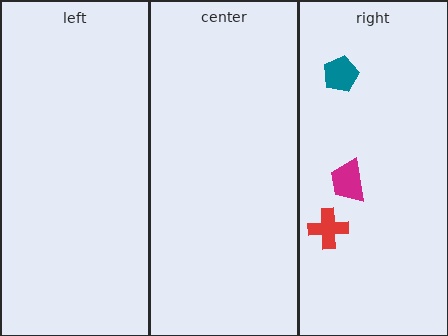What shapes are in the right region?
The teal pentagon, the magenta trapezoid, the red cross.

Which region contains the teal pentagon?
The right region.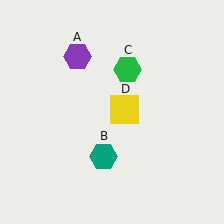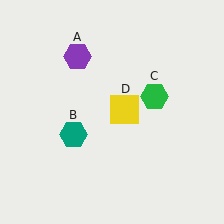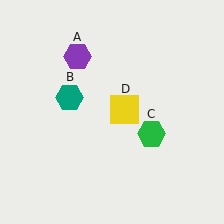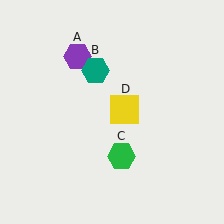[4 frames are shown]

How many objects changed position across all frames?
2 objects changed position: teal hexagon (object B), green hexagon (object C).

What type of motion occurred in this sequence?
The teal hexagon (object B), green hexagon (object C) rotated clockwise around the center of the scene.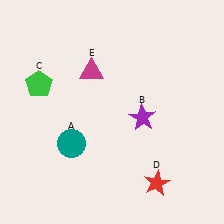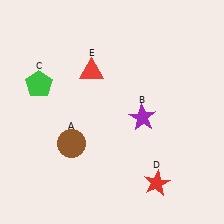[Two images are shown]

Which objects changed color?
A changed from teal to brown. E changed from magenta to red.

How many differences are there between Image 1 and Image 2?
There are 2 differences between the two images.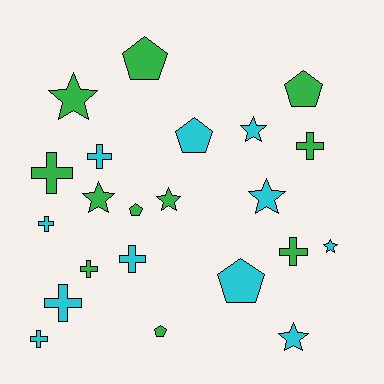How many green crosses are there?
There are 4 green crosses.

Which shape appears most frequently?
Cross, with 9 objects.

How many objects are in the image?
There are 22 objects.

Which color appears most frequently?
Green, with 11 objects.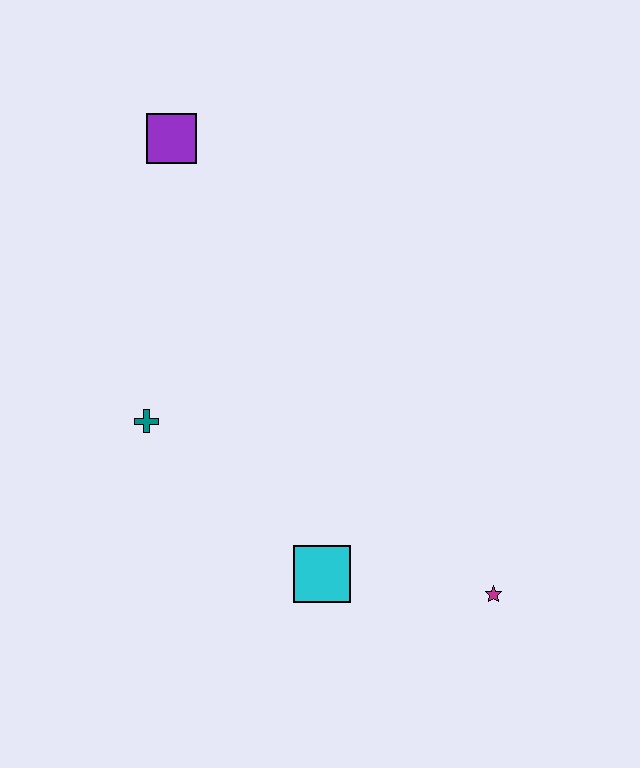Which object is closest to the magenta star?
The cyan square is closest to the magenta star.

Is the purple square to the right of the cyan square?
No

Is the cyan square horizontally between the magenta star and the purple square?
Yes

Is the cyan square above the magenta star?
Yes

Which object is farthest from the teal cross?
The magenta star is farthest from the teal cross.